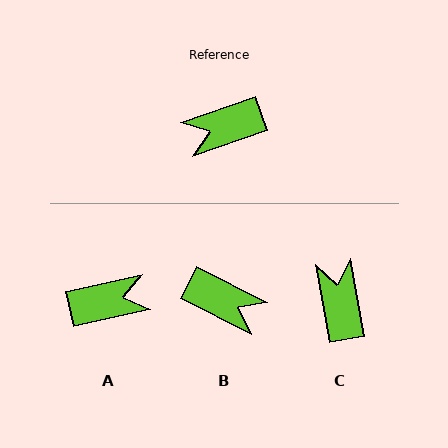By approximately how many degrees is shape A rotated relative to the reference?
Approximately 174 degrees counter-clockwise.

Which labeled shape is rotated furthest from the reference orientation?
A, about 174 degrees away.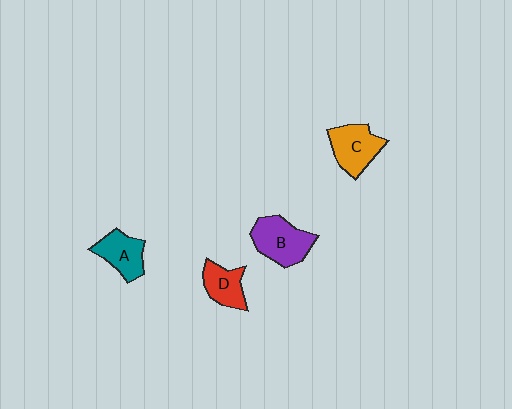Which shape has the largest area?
Shape B (purple).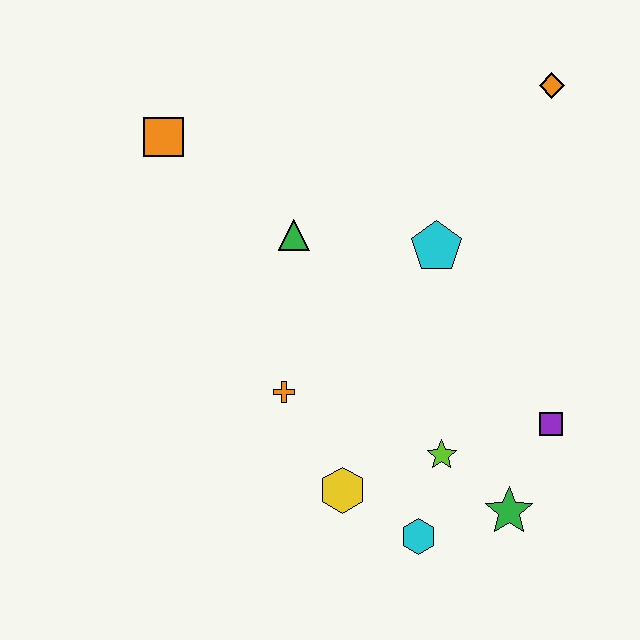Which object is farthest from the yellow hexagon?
The orange diamond is farthest from the yellow hexagon.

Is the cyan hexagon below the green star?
Yes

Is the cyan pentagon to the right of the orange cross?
Yes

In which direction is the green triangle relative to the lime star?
The green triangle is above the lime star.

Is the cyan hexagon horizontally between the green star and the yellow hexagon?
Yes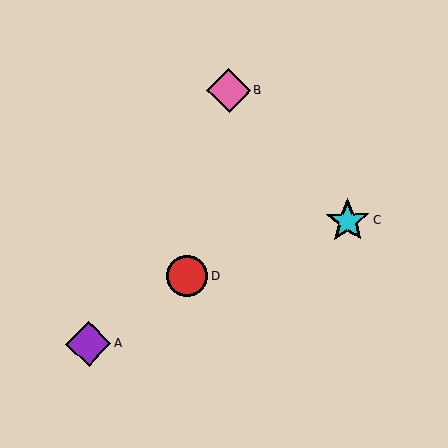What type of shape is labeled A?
Shape A is a purple diamond.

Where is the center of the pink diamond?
The center of the pink diamond is at (229, 90).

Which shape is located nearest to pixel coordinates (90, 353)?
The purple diamond (labeled A) at (89, 344) is nearest to that location.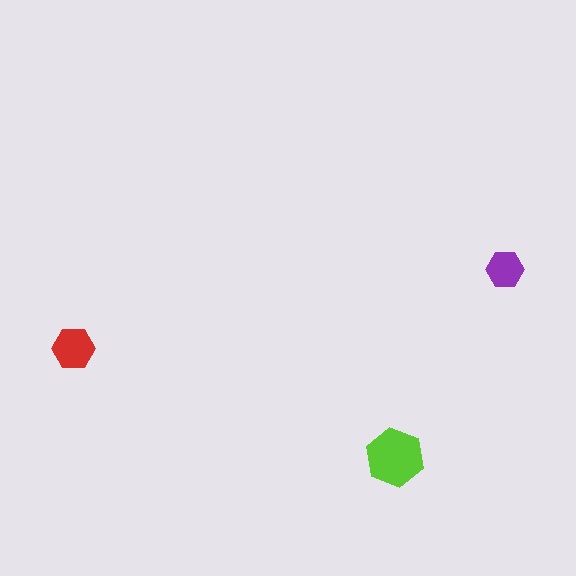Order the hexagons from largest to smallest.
the lime one, the red one, the purple one.